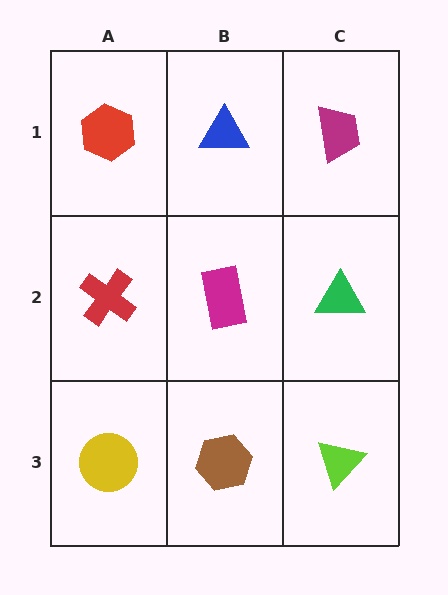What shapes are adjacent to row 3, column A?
A red cross (row 2, column A), a brown hexagon (row 3, column B).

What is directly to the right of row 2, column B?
A green triangle.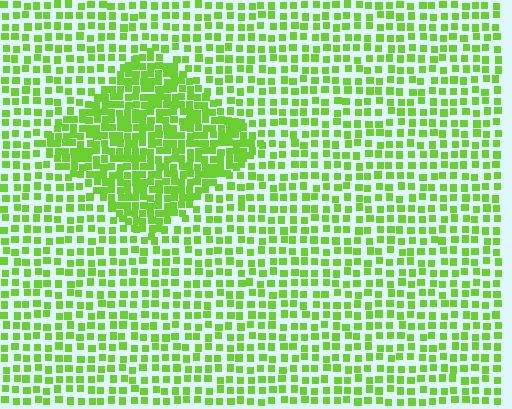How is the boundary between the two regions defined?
The boundary is defined by a change in element density (approximately 1.9x ratio). All elements are the same color, size, and shape.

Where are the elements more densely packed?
The elements are more densely packed inside the diamond boundary.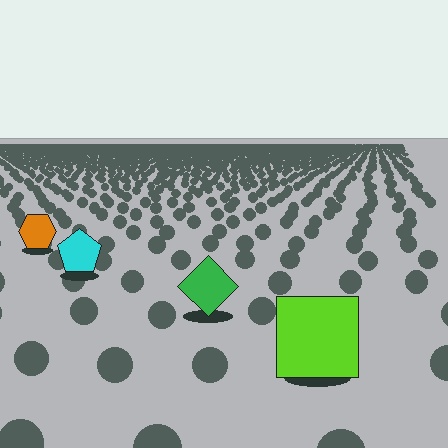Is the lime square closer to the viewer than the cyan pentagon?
Yes. The lime square is closer — you can tell from the texture gradient: the ground texture is coarser near it.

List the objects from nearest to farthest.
From nearest to farthest: the lime square, the green diamond, the cyan pentagon, the orange hexagon.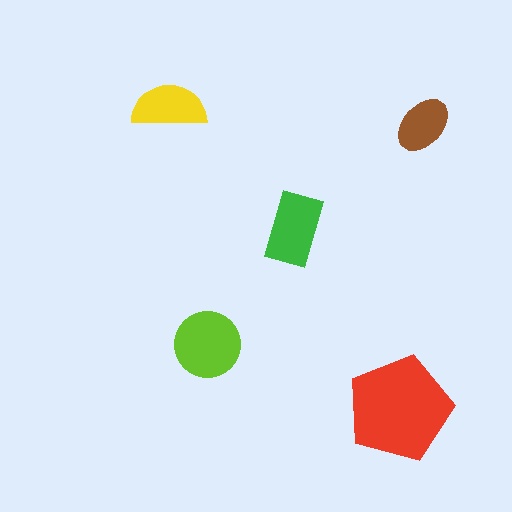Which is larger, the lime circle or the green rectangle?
The lime circle.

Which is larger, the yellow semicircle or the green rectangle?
The green rectangle.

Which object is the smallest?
The brown ellipse.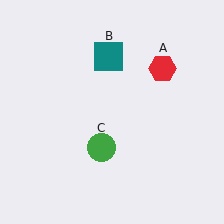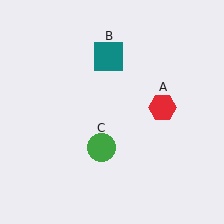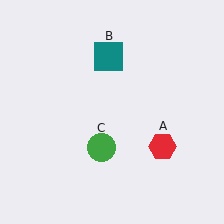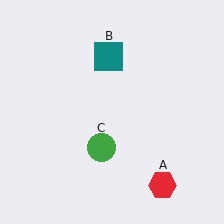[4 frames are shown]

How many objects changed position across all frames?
1 object changed position: red hexagon (object A).